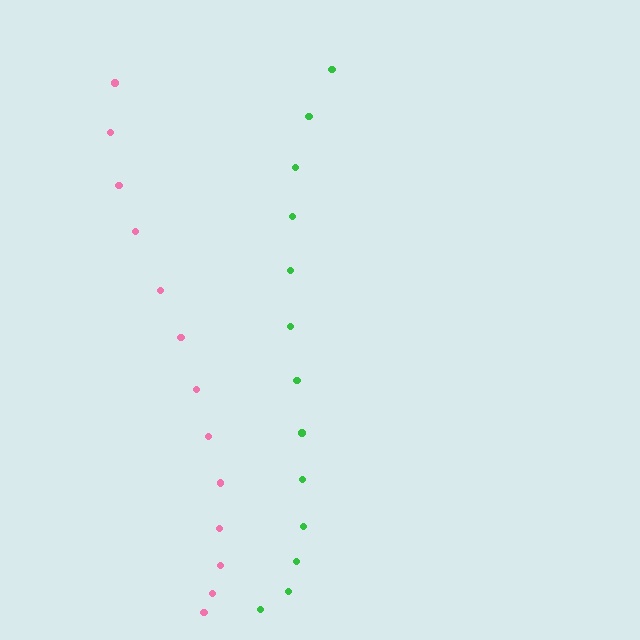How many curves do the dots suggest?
There are 2 distinct paths.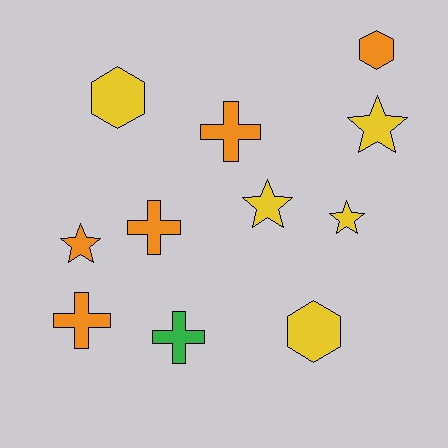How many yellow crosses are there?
There are no yellow crosses.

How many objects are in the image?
There are 11 objects.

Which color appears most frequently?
Yellow, with 5 objects.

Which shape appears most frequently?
Cross, with 4 objects.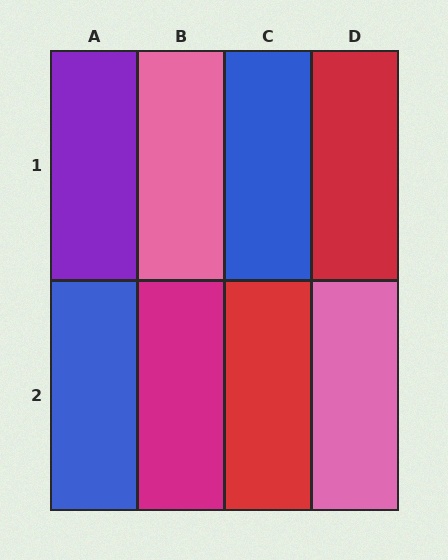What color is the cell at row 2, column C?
Red.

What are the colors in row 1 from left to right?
Purple, pink, blue, red.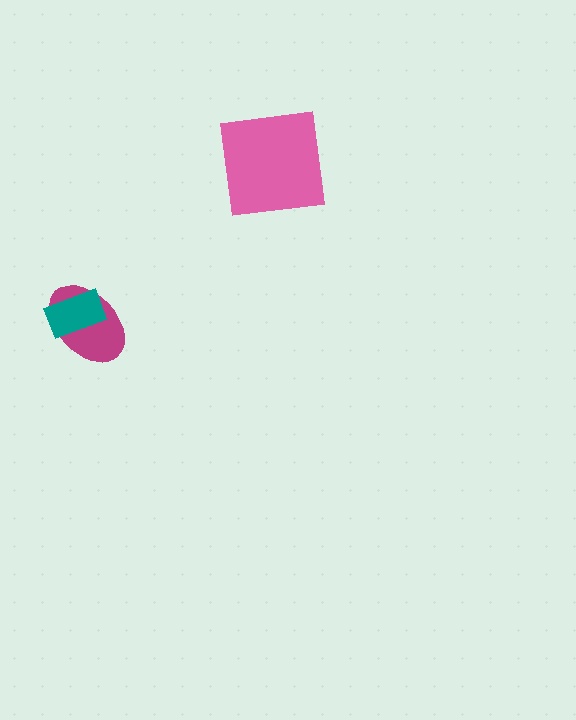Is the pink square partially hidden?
No, no other shape covers it.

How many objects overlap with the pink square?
0 objects overlap with the pink square.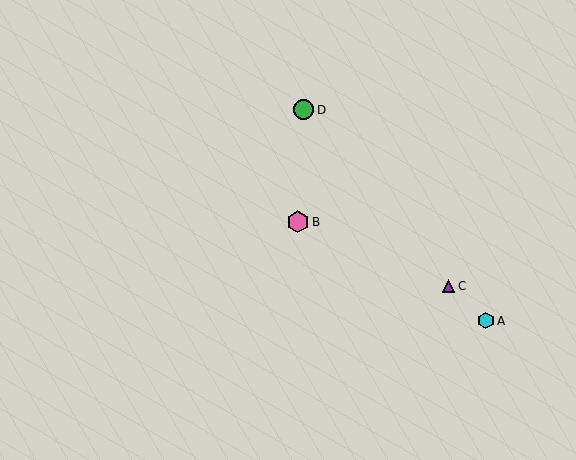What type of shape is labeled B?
Shape B is a pink hexagon.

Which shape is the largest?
The pink hexagon (labeled B) is the largest.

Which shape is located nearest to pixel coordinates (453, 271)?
The purple triangle (labeled C) at (448, 286) is nearest to that location.